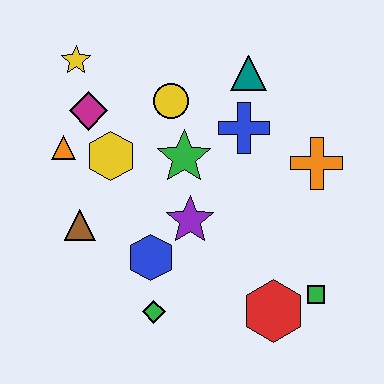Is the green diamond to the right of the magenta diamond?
Yes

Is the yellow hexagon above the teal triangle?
No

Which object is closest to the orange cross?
The blue cross is closest to the orange cross.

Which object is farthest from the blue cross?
The green diamond is farthest from the blue cross.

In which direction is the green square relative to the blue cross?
The green square is below the blue cross.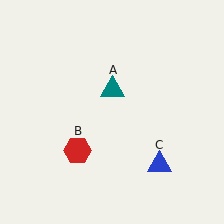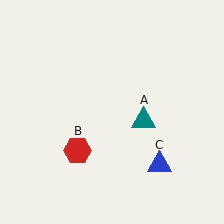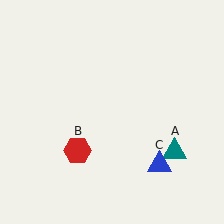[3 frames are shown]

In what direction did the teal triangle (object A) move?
The teal triangle (object A) moved down and to the right.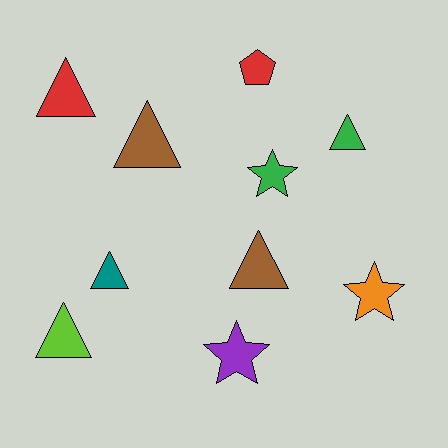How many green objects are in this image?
There are 2 green objects.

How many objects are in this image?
There are 10 objects.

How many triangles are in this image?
There are 6 triangles.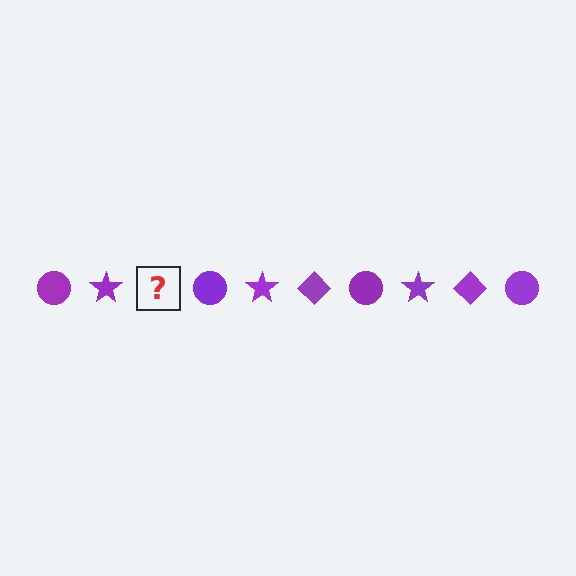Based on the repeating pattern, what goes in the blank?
The blank should be a purple diamond.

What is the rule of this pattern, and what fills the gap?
The rule is that the pattern cycles through circle, star, diamond shapes in purple. The gap should be filled with a purple diamond.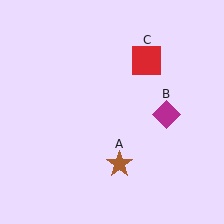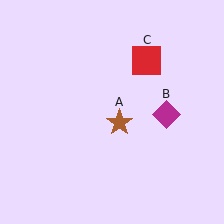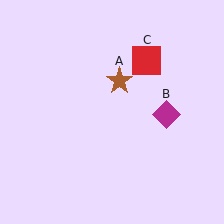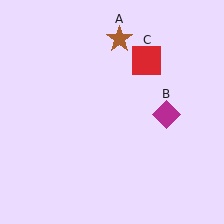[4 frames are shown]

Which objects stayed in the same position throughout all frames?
Magenta diamond (object B) and red square (object C) remained stationary.